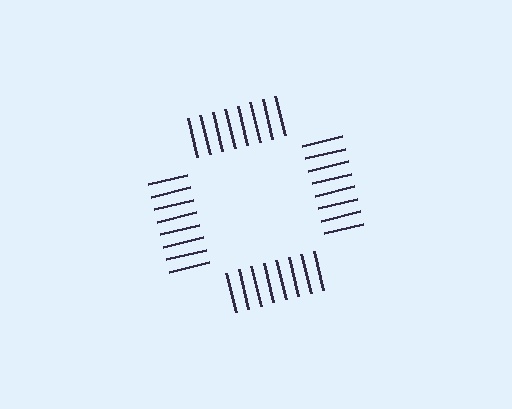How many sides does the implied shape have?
4 sides — the line-ends trace a square.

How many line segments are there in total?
32 — 8 along each of the 4 edges.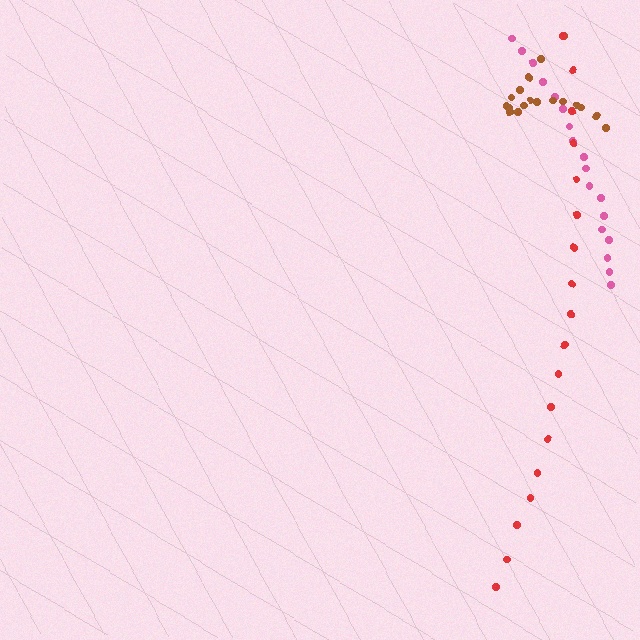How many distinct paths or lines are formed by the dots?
There are 3 distinct paths.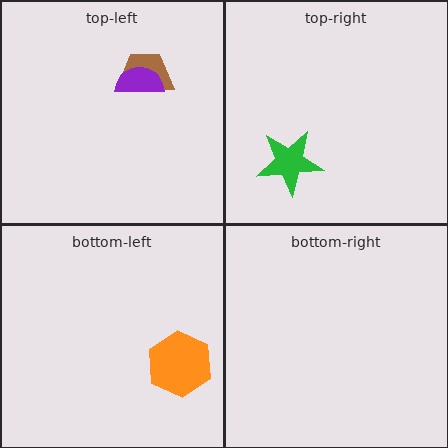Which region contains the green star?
The top-right region.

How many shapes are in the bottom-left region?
1.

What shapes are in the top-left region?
The brown trapezoid, the purple semicircle.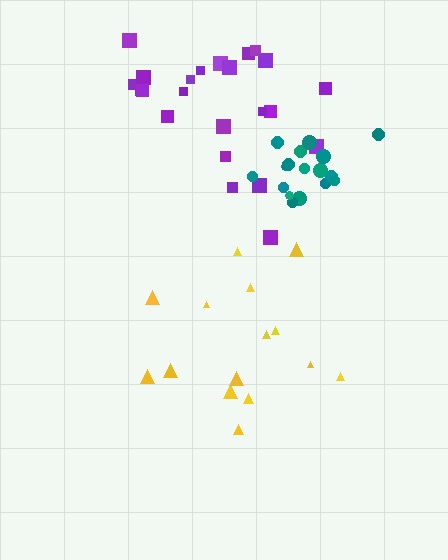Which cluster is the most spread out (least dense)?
Yellow.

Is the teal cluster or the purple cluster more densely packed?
Teal.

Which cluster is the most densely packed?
Teal.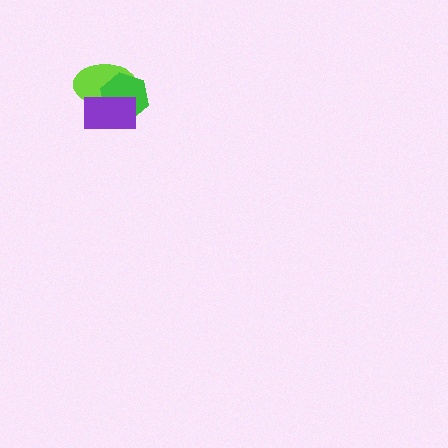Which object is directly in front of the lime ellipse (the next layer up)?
The green hexagon is directly in front of the lime ellipse.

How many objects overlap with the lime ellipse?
2 objects overlap with the lime ellipse.